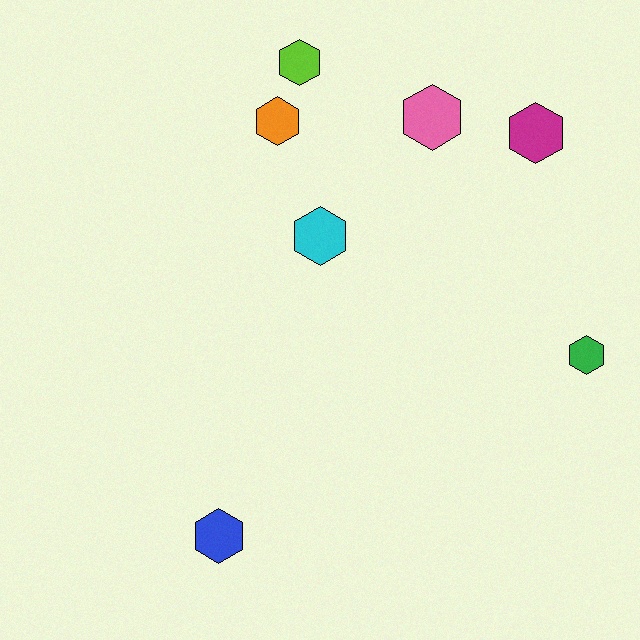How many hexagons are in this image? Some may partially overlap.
There are 7 hexagons.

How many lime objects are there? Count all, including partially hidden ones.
There is 1 lime object.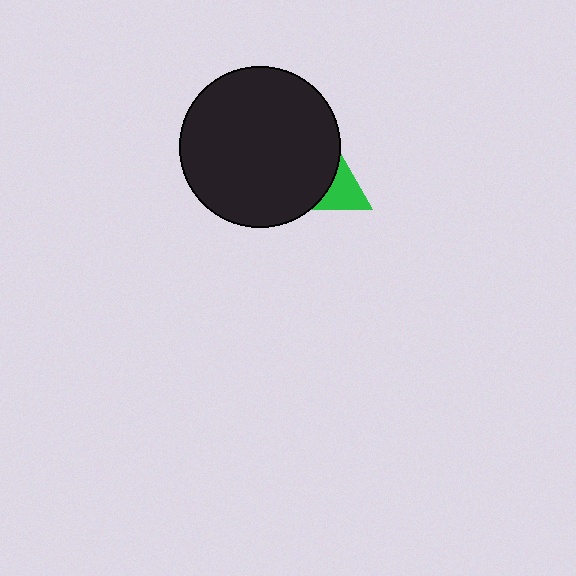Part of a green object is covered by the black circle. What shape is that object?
It is a triangle.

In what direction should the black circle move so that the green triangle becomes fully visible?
The black circle should move left. That is the shortest direction to clear the overlap and leave the green triangle fully visible.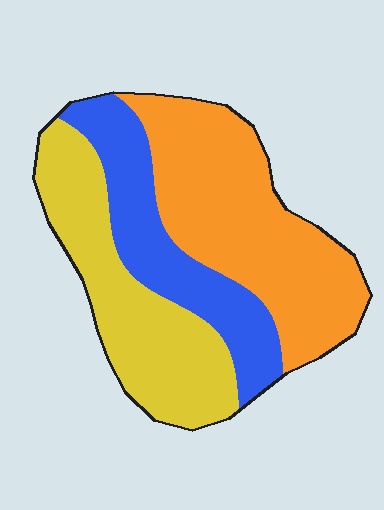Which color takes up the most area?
Orange, at roughly 40%.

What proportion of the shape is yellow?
Yellow covers 33% of the shape.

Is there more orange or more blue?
Orange.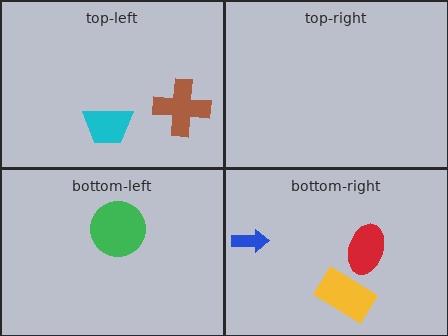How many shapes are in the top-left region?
2.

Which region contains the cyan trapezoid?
The top-left region.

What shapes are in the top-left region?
The cyan trapezoid, the brown cross.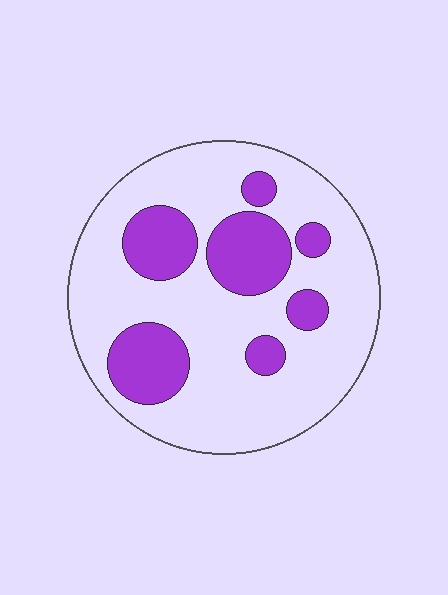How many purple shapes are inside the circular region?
7.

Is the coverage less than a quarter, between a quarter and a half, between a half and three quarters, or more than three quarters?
Between a quarter and a half.